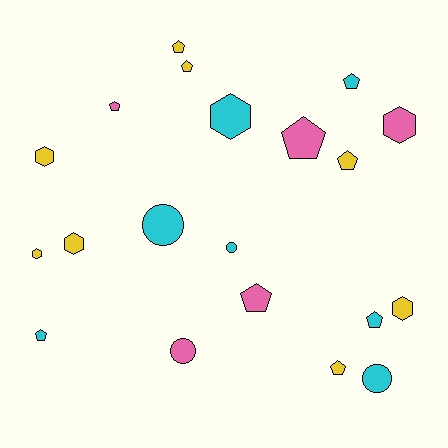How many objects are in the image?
There are 20 objects.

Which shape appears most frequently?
Pentagon, with 10 objects.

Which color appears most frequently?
Yellow, with 8 objects.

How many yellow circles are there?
There are no yellow circles.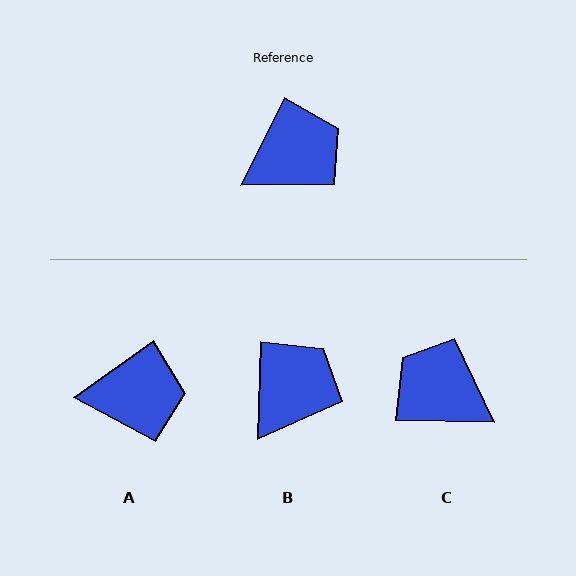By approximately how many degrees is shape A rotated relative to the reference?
Approximately 28 degrees clockwise.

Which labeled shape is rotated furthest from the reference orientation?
C, about 115 degrees away.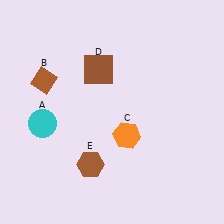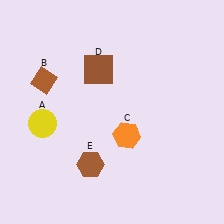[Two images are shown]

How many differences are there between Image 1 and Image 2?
There is 1 difference between the two images.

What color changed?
The circle (A) changed from cyan in Image 1 to yellow in Image 2.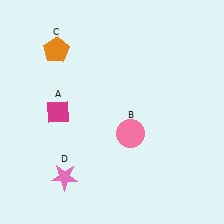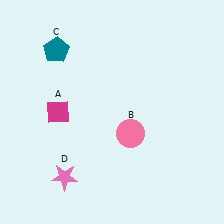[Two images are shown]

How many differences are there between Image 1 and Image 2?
There is 1 difference between the two images.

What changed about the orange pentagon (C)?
In Image 1, C is orange. In Image 2, it changed to teal.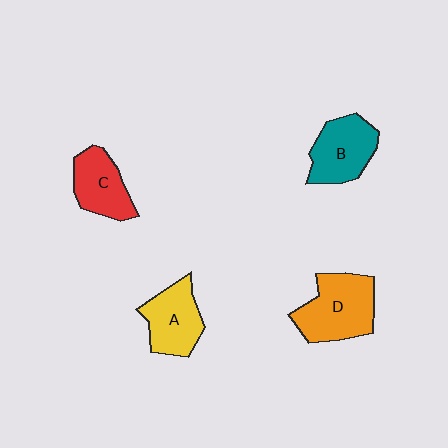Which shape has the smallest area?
Shape C (red).